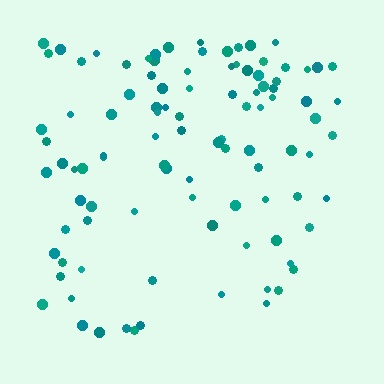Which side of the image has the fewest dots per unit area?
The bottom.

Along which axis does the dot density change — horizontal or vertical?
Vertical.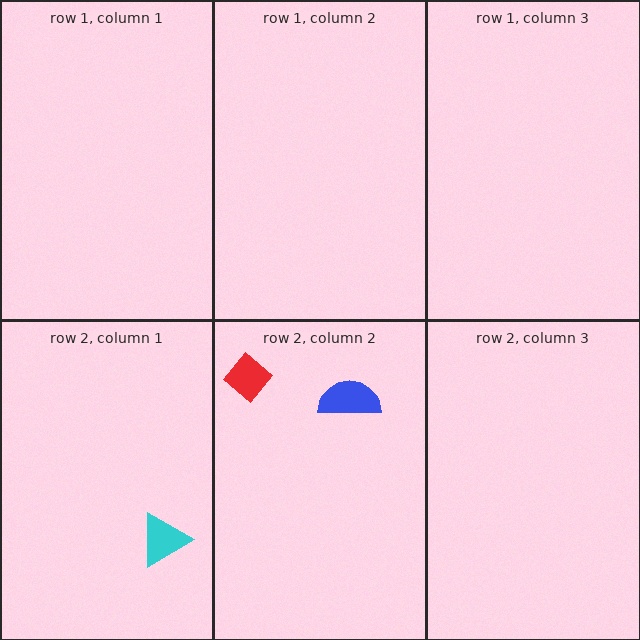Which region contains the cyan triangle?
The row 2, column 1 region.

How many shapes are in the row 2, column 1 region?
1.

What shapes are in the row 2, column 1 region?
The cyan triangle.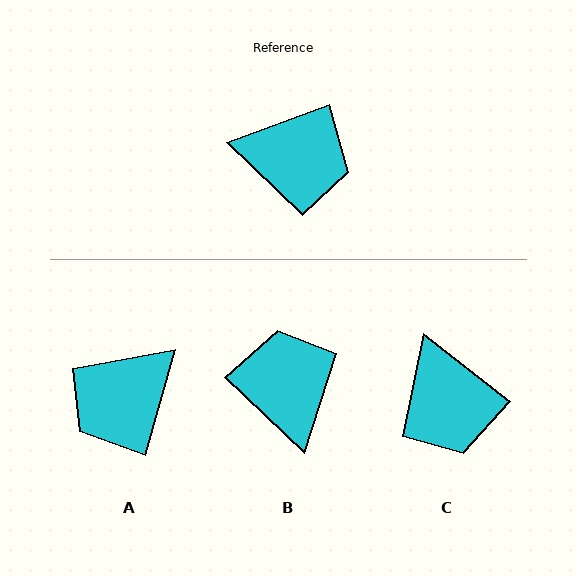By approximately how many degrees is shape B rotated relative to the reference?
Approximately 116 degrees counter-clockwise.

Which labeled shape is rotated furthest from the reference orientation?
A, about 126 degrees away.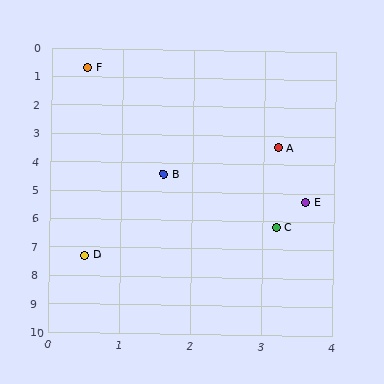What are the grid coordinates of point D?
Point D is at approximately (0.5, 7.3).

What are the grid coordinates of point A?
Point A is at approximately (3.2, 3.4).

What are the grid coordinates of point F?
Point F is at approximately (0.5, 0.7).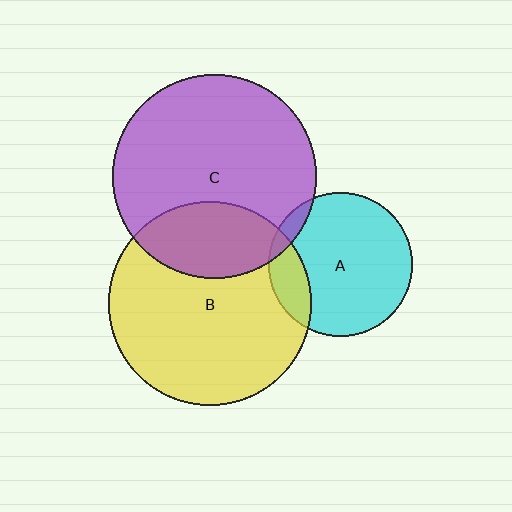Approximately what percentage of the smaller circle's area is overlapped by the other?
Approximately 25%.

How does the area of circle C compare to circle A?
Approximately 2.0 times.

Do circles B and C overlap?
Yes.